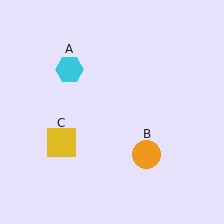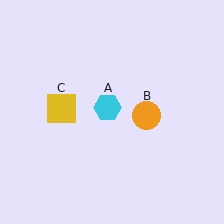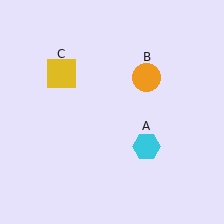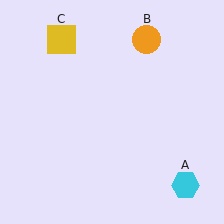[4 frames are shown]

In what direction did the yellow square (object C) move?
The yellow square (object C) moved up.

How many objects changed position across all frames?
3 objects changed position: cyan hexagon (object A), orange circle (object B), yellow square (object C).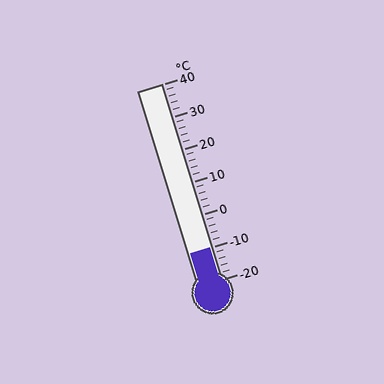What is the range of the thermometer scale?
The thermometer scale ranges from -20°C to 40°C.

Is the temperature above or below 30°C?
The temperature is below 30°C.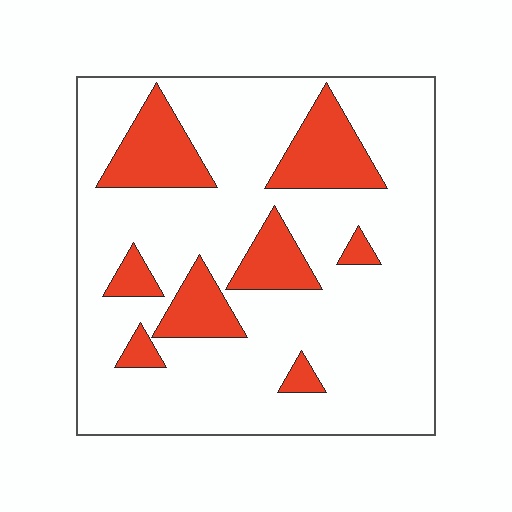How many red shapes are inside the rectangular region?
8.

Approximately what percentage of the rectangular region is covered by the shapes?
Approximately 20%.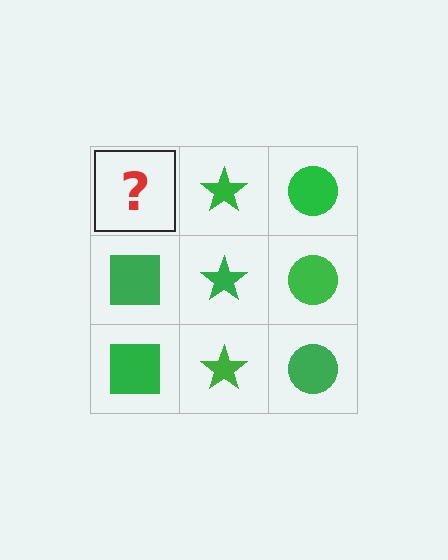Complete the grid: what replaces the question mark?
The question mark should be replaced with a green square.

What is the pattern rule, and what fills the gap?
The rule is that each column has a consistent shape. The gap should be filled with a green square.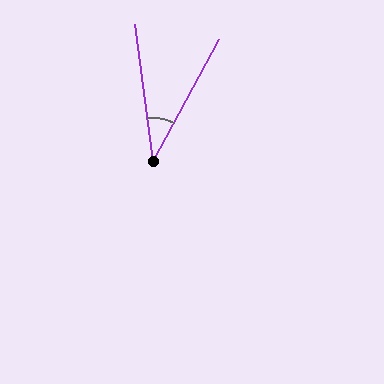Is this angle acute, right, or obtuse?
It is acute.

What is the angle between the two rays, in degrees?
Approximately 36 degrees.